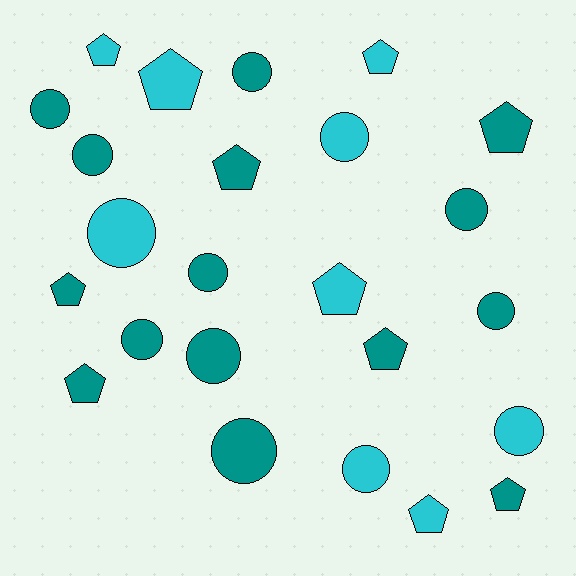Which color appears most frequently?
Teal, with 15 objects.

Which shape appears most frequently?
Circle, with 13 objects.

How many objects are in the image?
There are 24 objects.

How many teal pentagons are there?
There are 6 teal pentagons.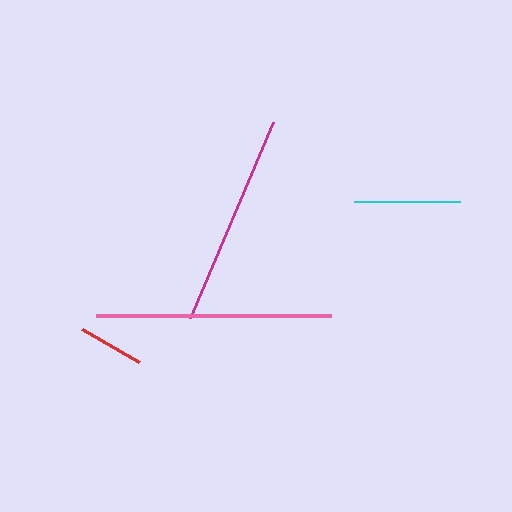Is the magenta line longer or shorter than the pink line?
The pink line is longer than the magenta line.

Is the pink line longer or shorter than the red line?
The pink line is longer than the red line.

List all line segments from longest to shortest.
From longest to shortest: pink, magenta, cyan, red.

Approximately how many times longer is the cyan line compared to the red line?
The cyan line is approximately 1.6 times the length of the red line.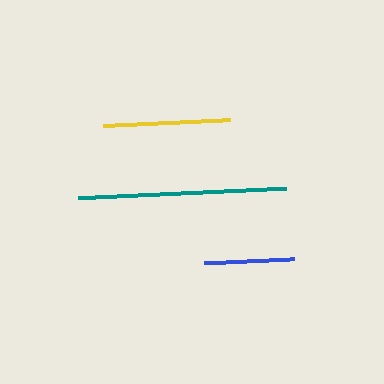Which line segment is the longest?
The teal line is the longest at approximately 208 pixels.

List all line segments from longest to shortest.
From longest to shortest: teal, yellow, blue.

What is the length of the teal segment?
The teal segment is approximately 208 pixels long.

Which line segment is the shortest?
The blue line is the shortest at approximately 90 pixels.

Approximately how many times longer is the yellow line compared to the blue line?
The yellow line is approximately 1.4 times the length of the blue line.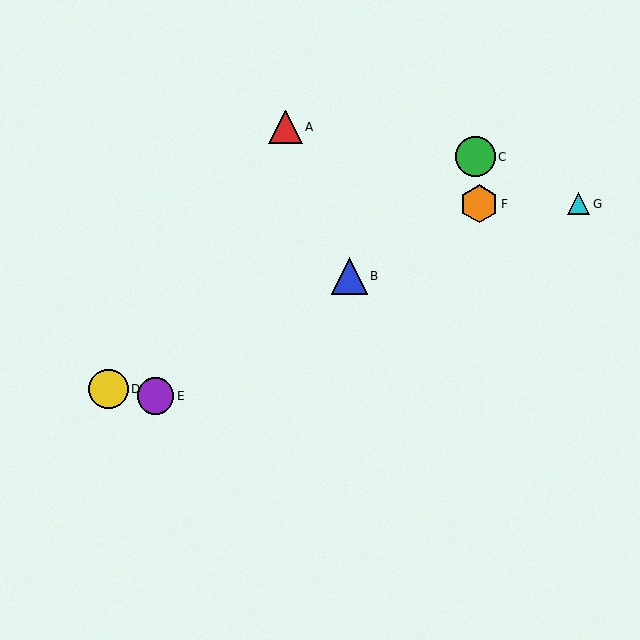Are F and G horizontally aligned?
Yes, both are at y≈204.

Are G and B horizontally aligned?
No, G is at y≈204 and B is at y≈276.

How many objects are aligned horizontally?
2 objects (F, G) are aligned horizontally.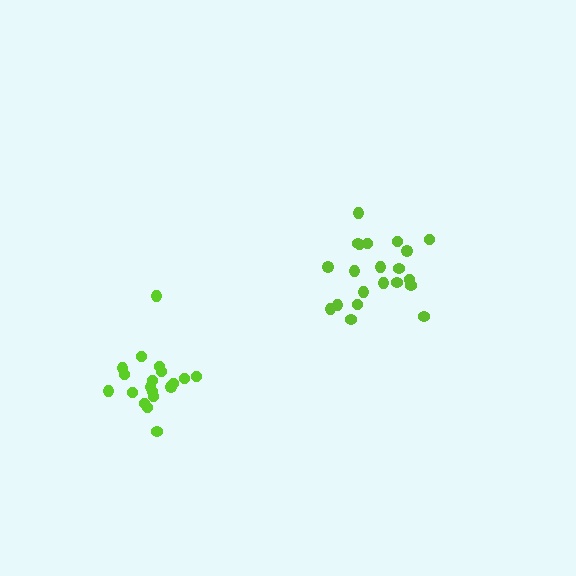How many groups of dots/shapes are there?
There are 2 groups.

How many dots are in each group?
Group 1: 21 dots, Group 2: 19 dots (40 total).